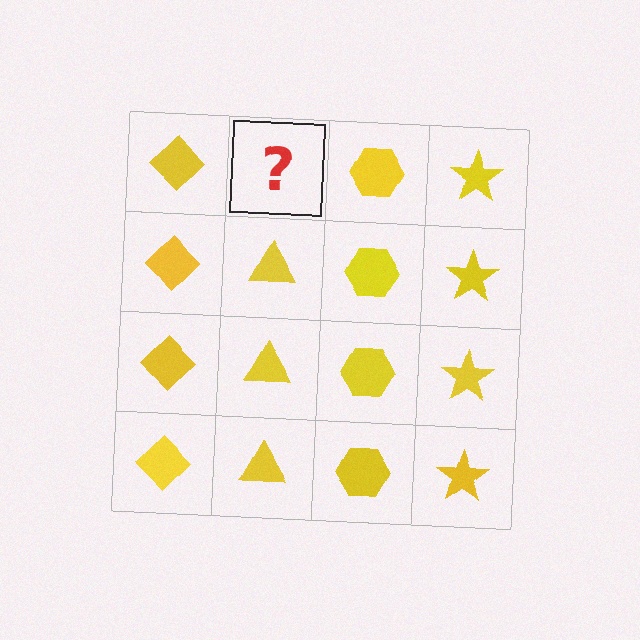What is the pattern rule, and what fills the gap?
The rule is that each column has a consistent shape. The gap should be filled with a yellow triangle.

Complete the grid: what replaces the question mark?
The question mark should be replaced with a yellow triangle.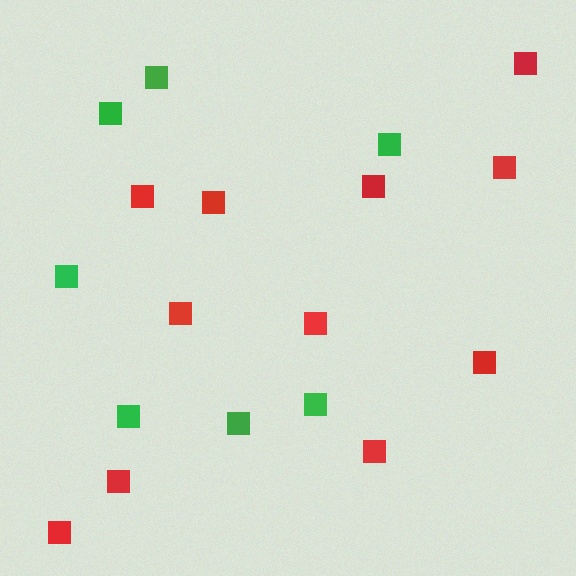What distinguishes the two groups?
There are 2 groups: one group of red squares (11) and one group of green squares (7).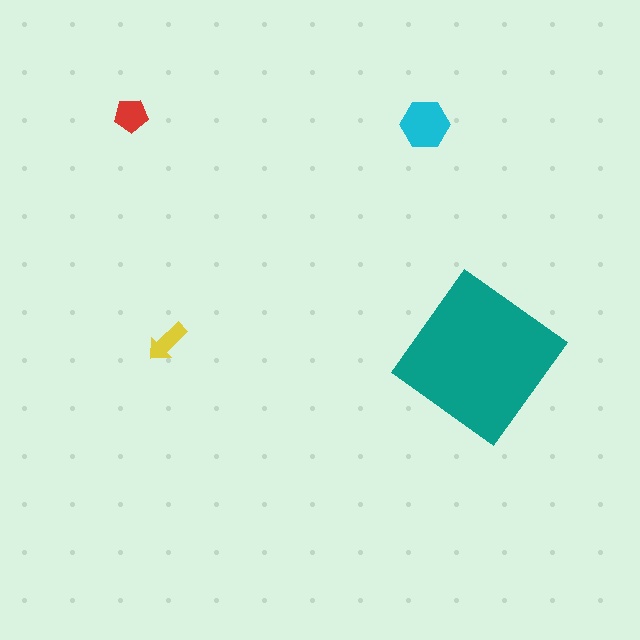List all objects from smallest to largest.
The yellow arrow, the red pentagon, the cyan hexagon, the teal diamond.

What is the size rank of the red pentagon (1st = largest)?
3rd.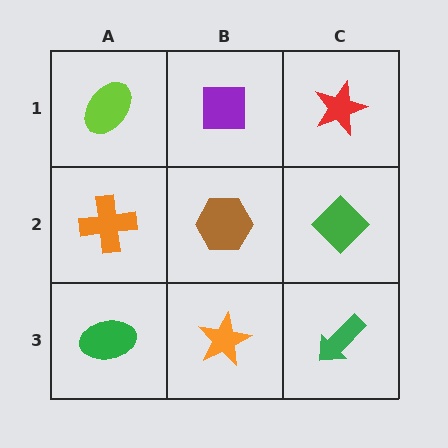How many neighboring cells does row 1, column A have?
2.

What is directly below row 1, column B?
A brown hexagon.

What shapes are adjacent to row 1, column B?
A brown hexagon (row 2, column B), a lime ellipse (row 1, column A), a red star (row 1, column C).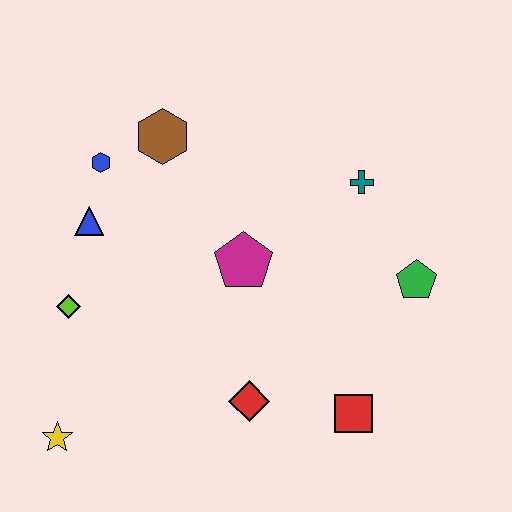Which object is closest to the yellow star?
The lime diamond is closest to the yellow star.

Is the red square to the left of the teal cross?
Yes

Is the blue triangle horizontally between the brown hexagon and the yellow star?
Yes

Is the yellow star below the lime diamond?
Yes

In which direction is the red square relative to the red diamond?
The red square is to the right of the red diamond.